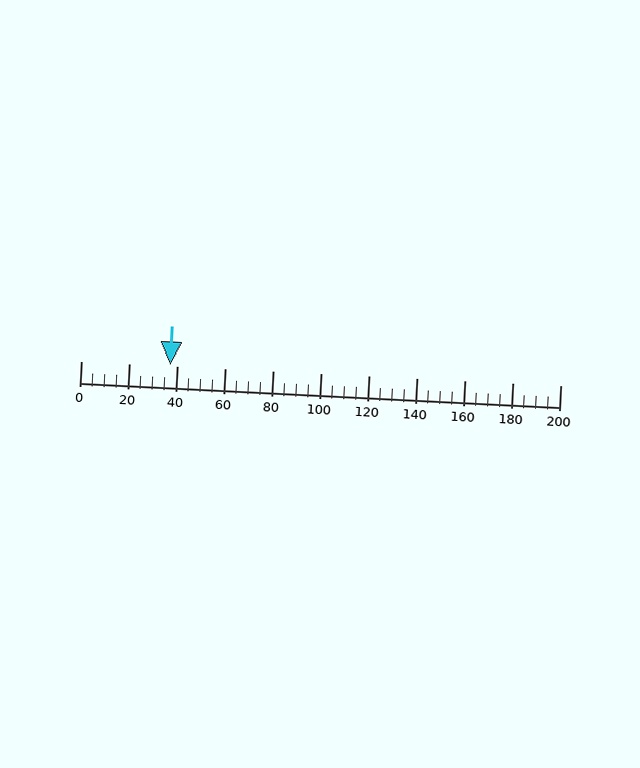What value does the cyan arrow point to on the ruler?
The cyan arrow points to approximately 37.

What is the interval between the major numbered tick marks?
The major tick marks are spaced 20 units apart.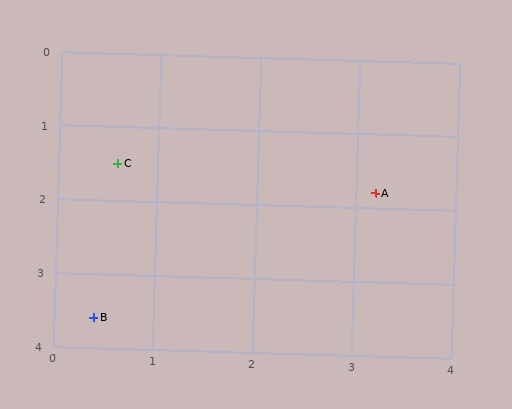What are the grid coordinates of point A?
Point A is at approximately (3.2, 1.8).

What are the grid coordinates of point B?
Point B is at approximately (0.4, 3.6).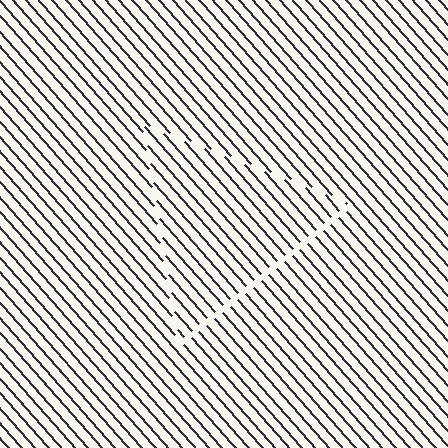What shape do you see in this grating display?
An illusory triangle. The interior of the shape contains the same grating, shifted by half a period — the contour is defined by the phase discontinuity where line-ends from the inner and outer gratings abut.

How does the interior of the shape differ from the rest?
The interior of the shape contains the same grating, shifted by half a period — the contour is defined by the phase discontinuity where line-ends from the inner and outer gratings abut.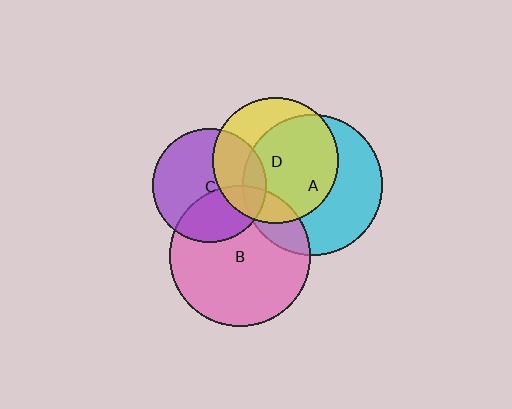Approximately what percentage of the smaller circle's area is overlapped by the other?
Approximately 35%.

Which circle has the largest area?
Circle B (pink).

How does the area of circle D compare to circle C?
Approximately 1.2 times.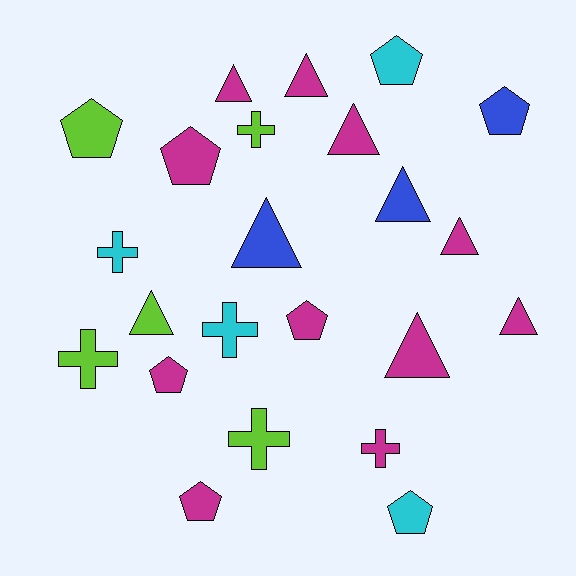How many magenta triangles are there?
There are 6 magenta triangles.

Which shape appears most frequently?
Triangle, with 9 objects.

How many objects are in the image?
There are 23 objects.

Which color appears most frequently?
Magenta, with 11 objects.